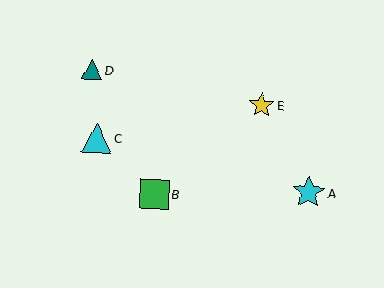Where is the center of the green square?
The center of the green square is at (154, 194).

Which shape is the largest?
The cyan star (labeled A) is the largest.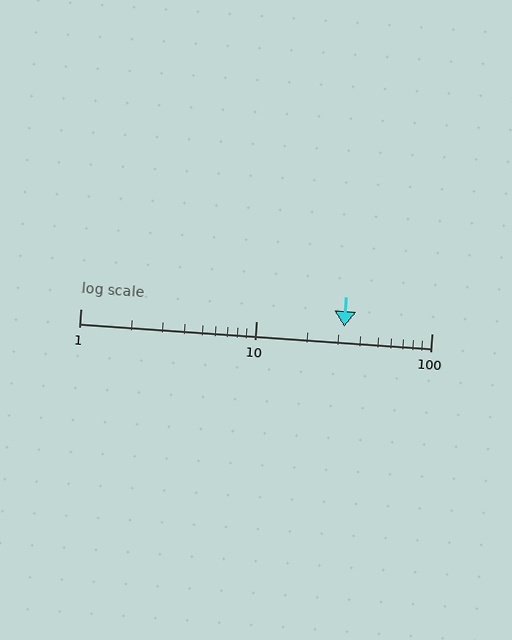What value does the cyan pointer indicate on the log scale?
The pointer indicates approximately 32.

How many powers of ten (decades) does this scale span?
The scale spans 2 decades, from 1 to 100.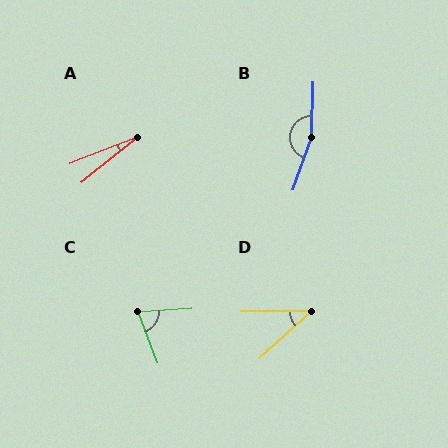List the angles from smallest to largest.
A (17°), D (43°), C (74°), B (162°).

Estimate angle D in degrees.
Approximately 43 degrees.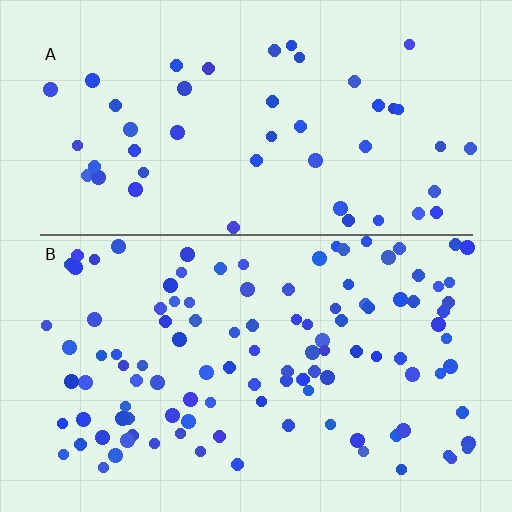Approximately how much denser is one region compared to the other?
Approximately 2.3× — region B over region A.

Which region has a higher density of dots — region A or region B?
B (the bottom).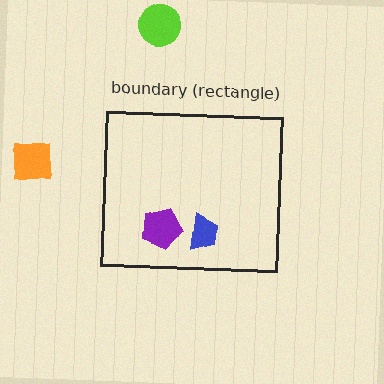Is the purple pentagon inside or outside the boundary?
Inside.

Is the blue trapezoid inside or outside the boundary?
Inside.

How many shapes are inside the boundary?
2 inside, 2 outside.